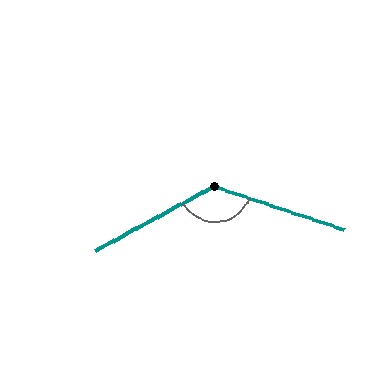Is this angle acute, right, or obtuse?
It is obtuse.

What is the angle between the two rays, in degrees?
Approximately 133 degrees.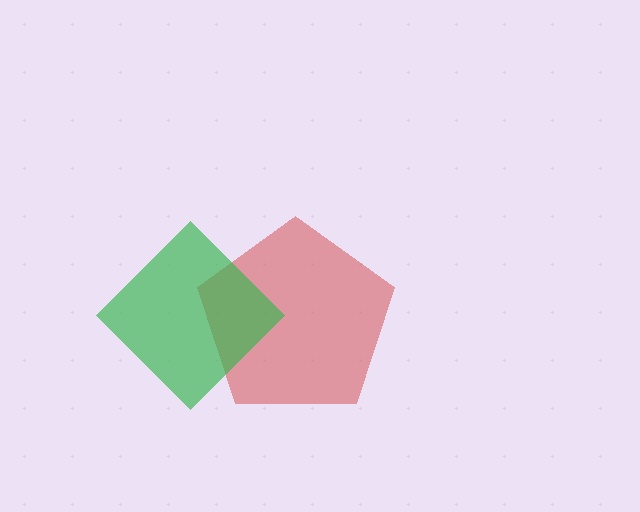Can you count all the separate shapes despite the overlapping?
Yes, there are 2 separate shapes.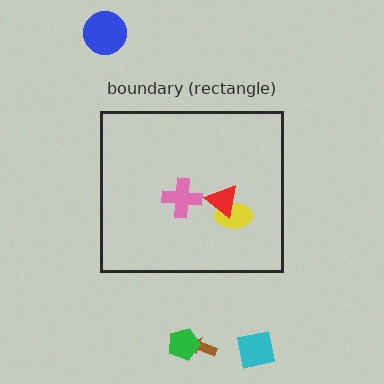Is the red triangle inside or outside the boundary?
Inside.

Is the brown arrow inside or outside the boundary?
Outside.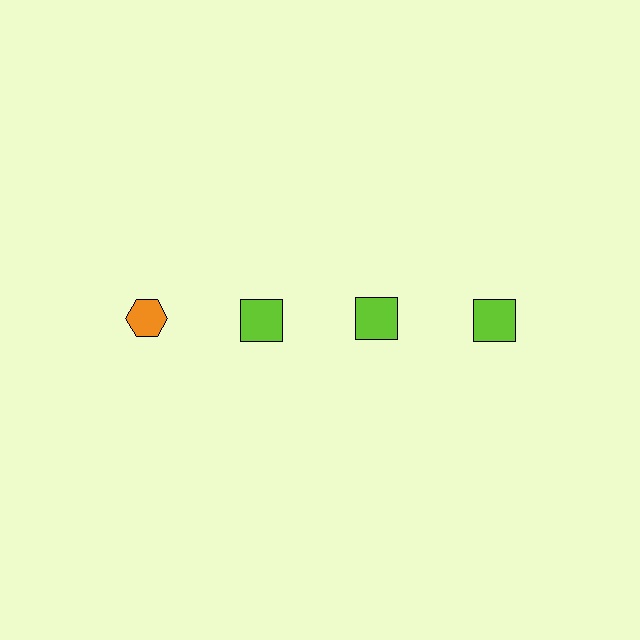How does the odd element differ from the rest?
It differs in both color (orange instead of lime) and shape (hexagon instead of square).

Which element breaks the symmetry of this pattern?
The orange hexagon in the top row, leftmost column breaks the symmetry. All other shapes are lime squares.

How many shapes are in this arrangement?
There are 4 shapes arranged in a grid pattern.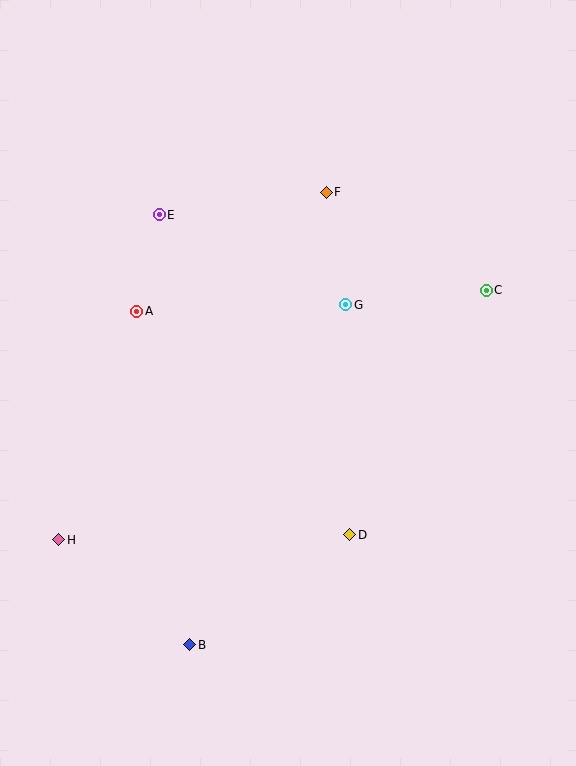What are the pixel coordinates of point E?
Point E is at (159, 215).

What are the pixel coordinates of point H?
Point H is at (59, 540).